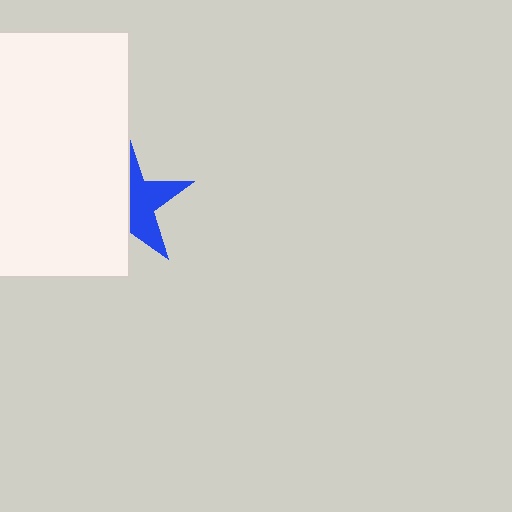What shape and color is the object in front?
The object in front is a white rectangle.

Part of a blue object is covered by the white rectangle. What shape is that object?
It is a star.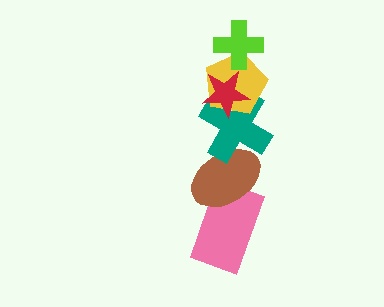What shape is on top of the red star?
The lime cross is on top of the red star.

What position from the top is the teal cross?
The teal cross is 4th from the top.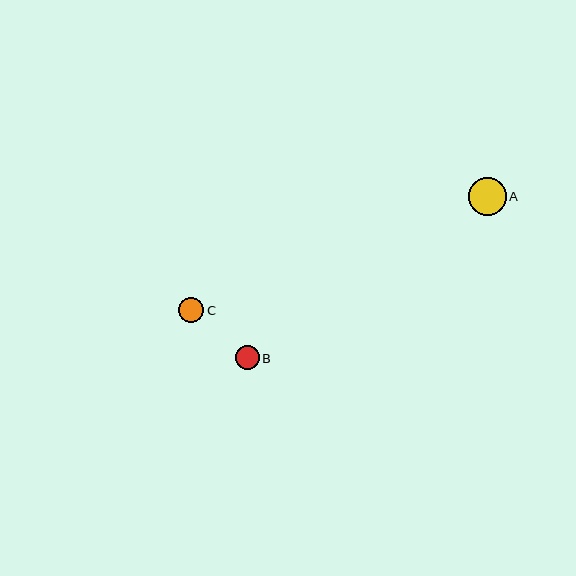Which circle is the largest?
Circle A is the largest with a size of approximately 37 pixels.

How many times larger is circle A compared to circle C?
Circle A is approximately 1.5 times the size of circle C.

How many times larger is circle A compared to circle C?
Circle A is approximately 1.5 times the size of circle C.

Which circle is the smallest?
Circle B is the smallest with a size of approximately 24 pixels.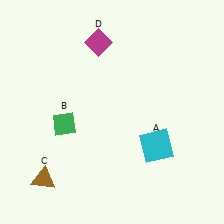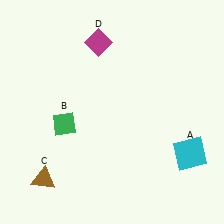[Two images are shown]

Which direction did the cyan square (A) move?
The cyan square (A) moved right.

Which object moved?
The cyan square (A) moved right.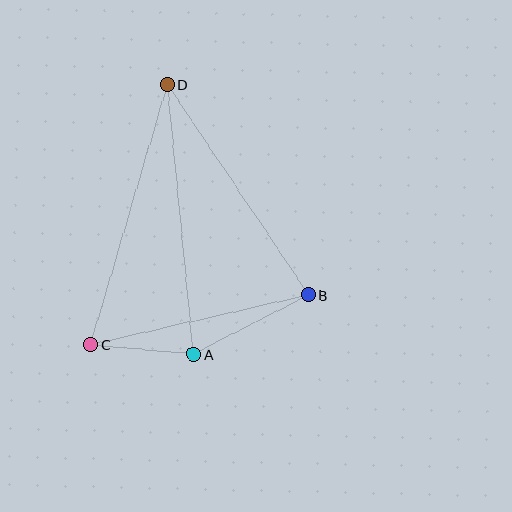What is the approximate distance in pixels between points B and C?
The distance between B and C is approximately 223 pixels.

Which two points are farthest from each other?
Points A and D are farthest from each other.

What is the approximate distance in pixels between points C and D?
The distance between C and D is approximately 271 pixels.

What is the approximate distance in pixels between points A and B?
The distance between A and B is approximately 129 pixels.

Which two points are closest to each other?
Points A and C are closest to each other.